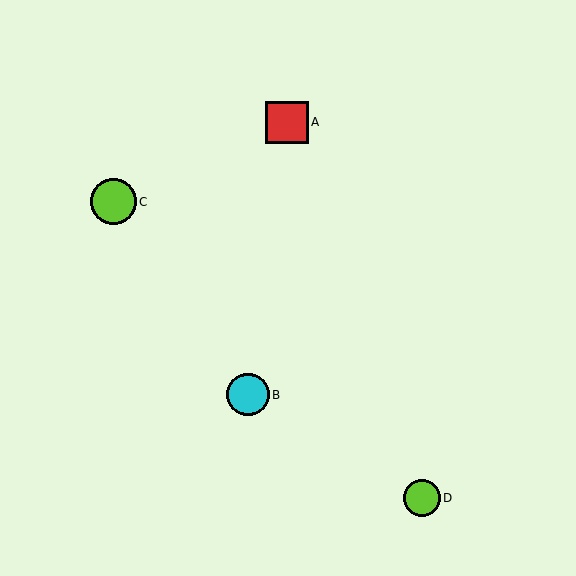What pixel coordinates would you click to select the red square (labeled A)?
Click at (287, 122) to select the red square A.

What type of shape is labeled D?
Shape D is a lime circle.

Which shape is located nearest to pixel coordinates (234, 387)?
The cyan circle (labeled B) at (248, 395) is nearest to that location.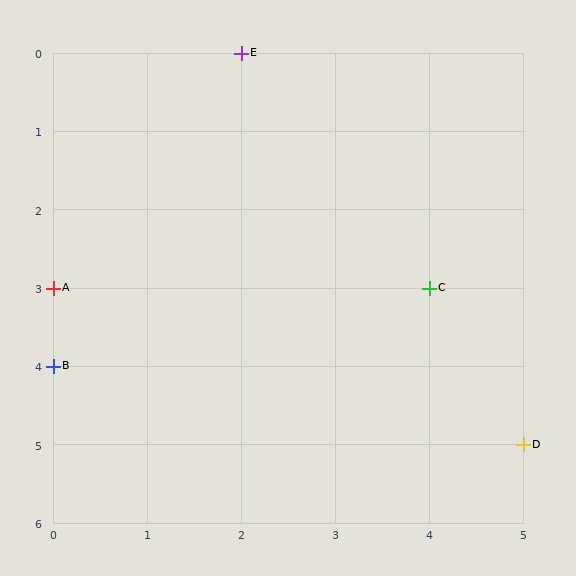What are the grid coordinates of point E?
Point E is at grid coordinates (2, 0).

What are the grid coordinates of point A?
Point A is at grid coordinates (0, 3).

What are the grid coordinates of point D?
Point D is at grid coordinates (5, 5).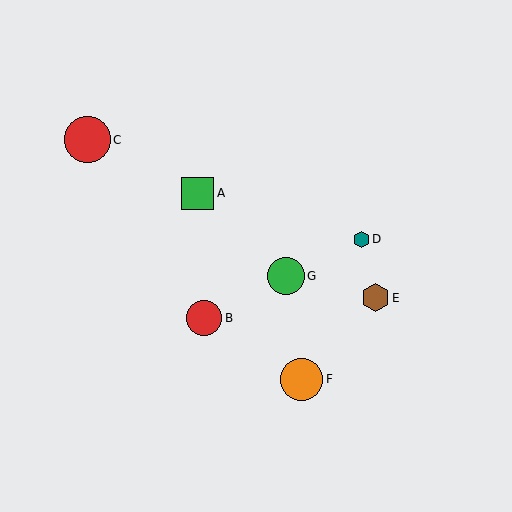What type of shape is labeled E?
Shape E is a brown hexagon.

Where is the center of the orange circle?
The center of the orange circle is at (302, 379).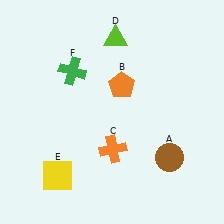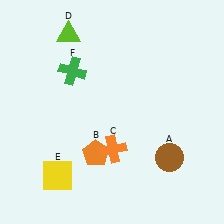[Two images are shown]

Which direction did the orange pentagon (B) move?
The orange pentagon (B) moved down.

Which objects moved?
The objects that moved are: the orange pentagon (B), the lime triangle (D).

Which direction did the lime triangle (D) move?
The lime triangle (D) moved left.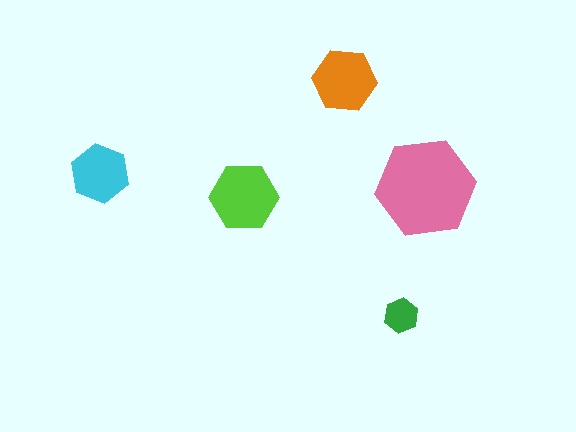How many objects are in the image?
There are 5 objects in the image.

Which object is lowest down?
The green hexagon is bottommost.